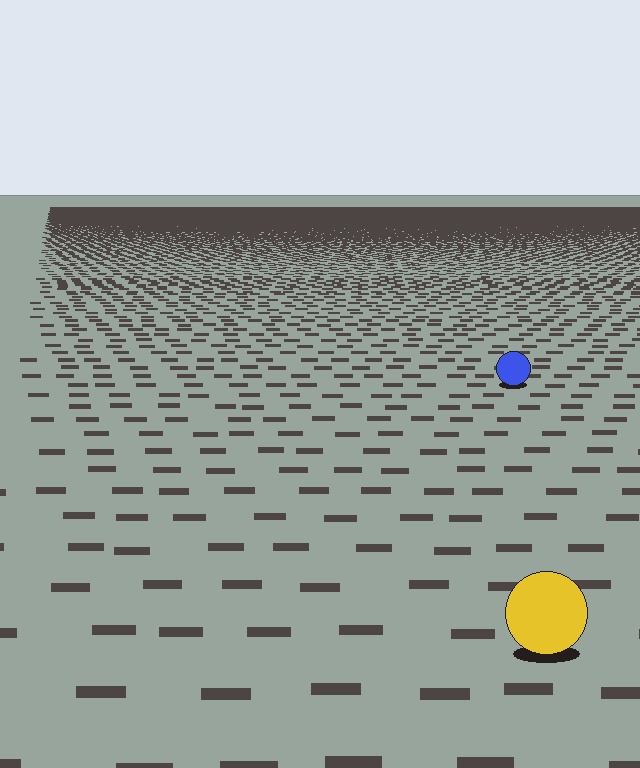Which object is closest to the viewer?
The yellow circle is closest. The texture marks near it are larger and more spread out.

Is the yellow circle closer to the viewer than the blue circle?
Yes. The yellow circle is closer — you can tell from the texture gradient: the ground texture is coarser near it.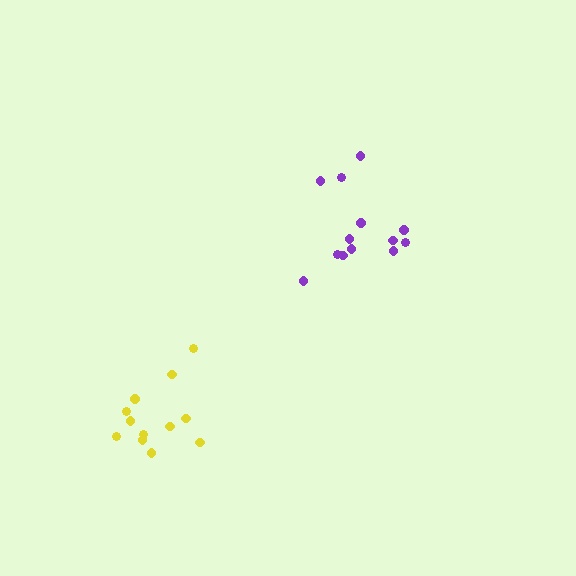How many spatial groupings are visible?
There are 2 spatial groupings.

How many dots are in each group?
Group 1: 13 dots, Group 2: 12 dots (25 total).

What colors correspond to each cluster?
The clusters are colored: purple, yellow.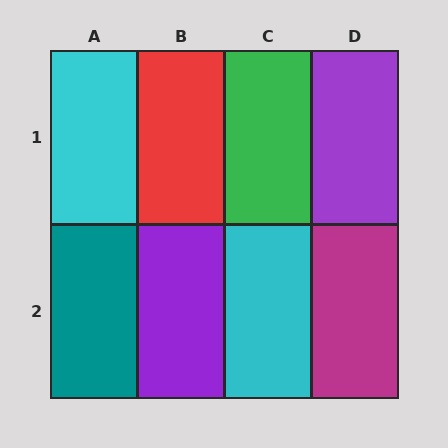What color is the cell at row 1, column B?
Red.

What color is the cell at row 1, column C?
Green.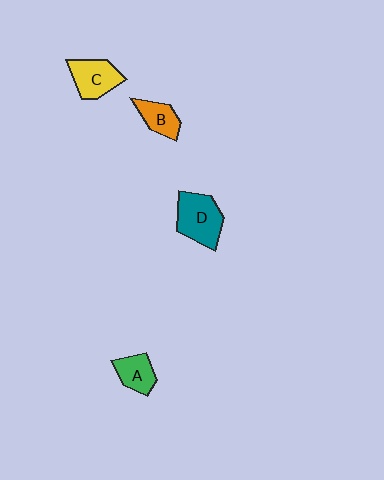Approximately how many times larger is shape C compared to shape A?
Approximately 1.3 times.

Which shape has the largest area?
Shape D (teal).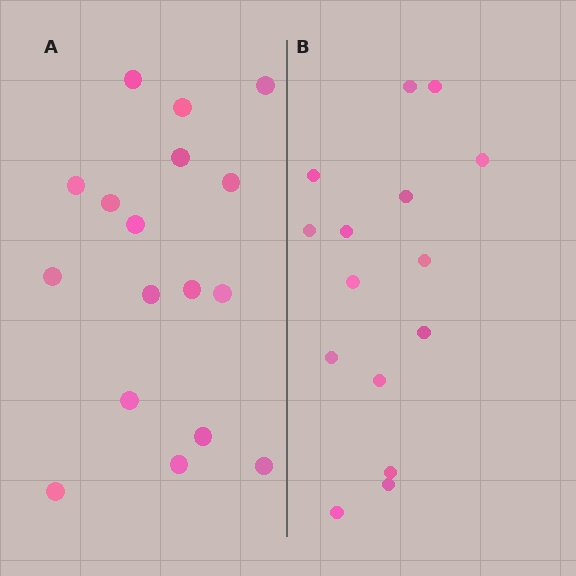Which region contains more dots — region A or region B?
Region A (the left region) has more dots.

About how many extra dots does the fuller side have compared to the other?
Region A has just a few more — roughly 2 or 3 more dots than region B.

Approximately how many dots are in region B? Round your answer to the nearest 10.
About 20 dots. (The exact count is 15, which rounds to 20.)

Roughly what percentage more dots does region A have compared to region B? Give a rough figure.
About 15% more.